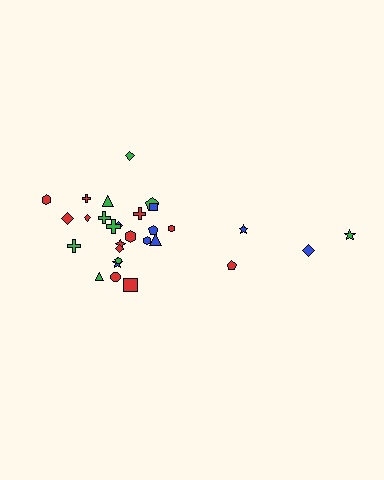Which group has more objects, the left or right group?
The left group.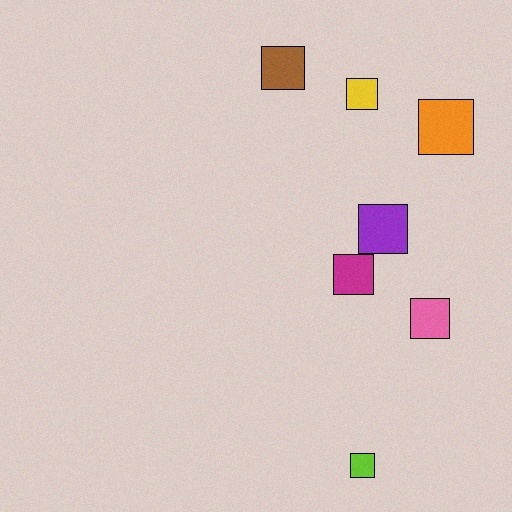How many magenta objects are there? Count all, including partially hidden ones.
There is 1 magenta object.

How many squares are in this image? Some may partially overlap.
There are 7 squares.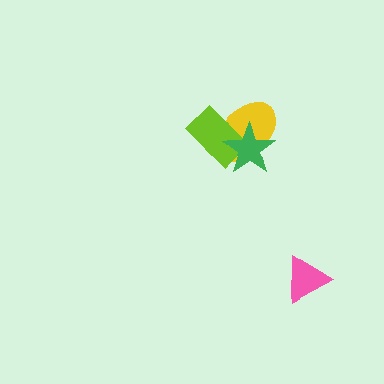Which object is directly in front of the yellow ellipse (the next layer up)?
The lime rectangle is directly in front of the yellow ellipse.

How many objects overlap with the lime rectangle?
2 objects overlap with the lime rectangle.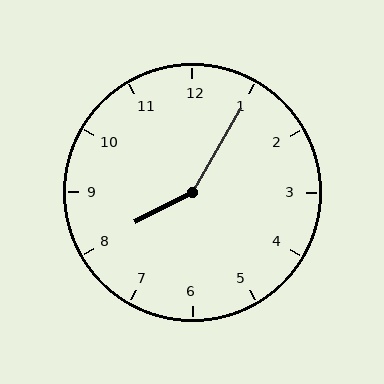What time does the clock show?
8:05.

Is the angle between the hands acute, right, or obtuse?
It is obtuse.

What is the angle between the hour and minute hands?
Approximately 148 degrees.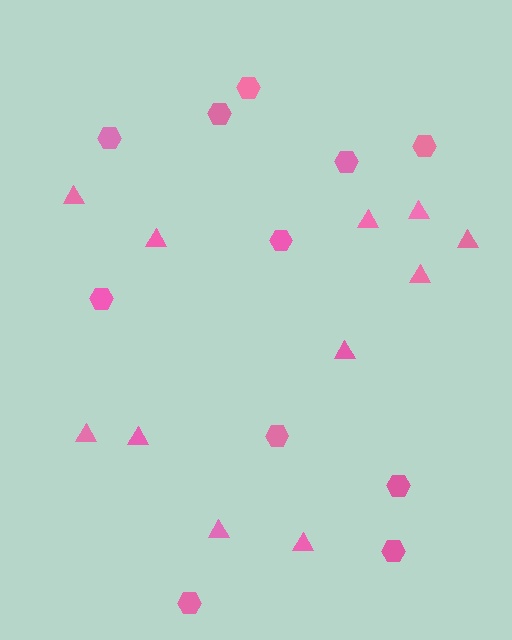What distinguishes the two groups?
There are 2 groups: one group of triangles (11) and one group of hexagons (11).